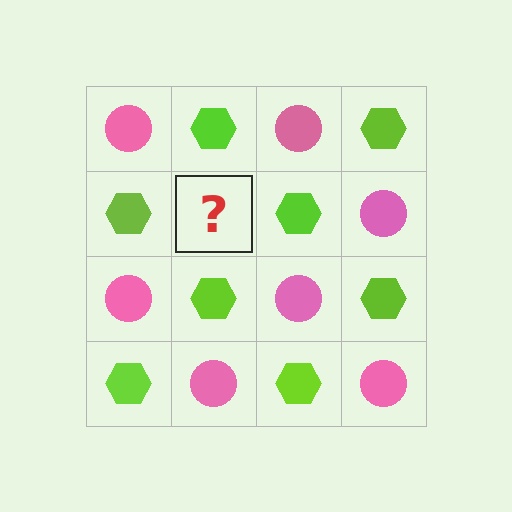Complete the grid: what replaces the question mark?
The question mark should be replaced with a pink circle.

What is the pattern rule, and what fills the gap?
The rule is that it alternates pink circle and lime hexagon in a checkerboard pattern. The gap should be filled with a pink circle.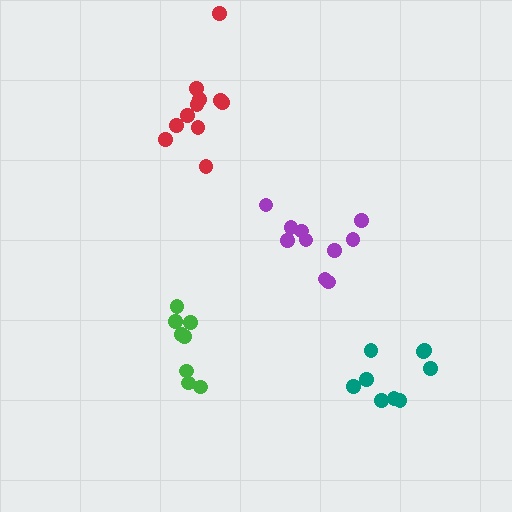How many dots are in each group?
Group 1: 9 dots, Group 2: 10 dots, Group 3: 8 dots, Group 4: 11 dots (38 total).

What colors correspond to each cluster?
The clusters are colored: teal, purple, green, red.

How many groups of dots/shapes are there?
There are 4 groups.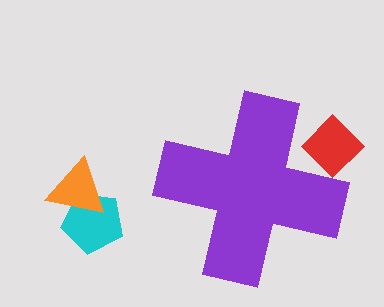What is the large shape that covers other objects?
A purple cross.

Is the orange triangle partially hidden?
No, the orange triangle is fully visible.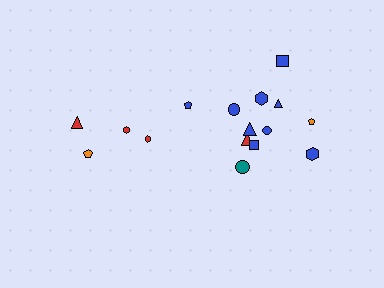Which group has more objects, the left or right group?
The right group.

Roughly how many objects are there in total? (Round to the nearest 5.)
Roughly 15 objects in total.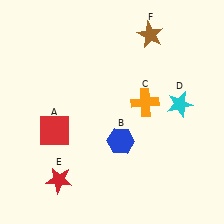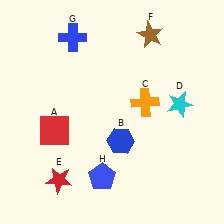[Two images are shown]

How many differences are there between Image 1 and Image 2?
There are 2 differences between the two images.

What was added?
A blue cross (G), a blue pentagon (H) were added in Image 2.